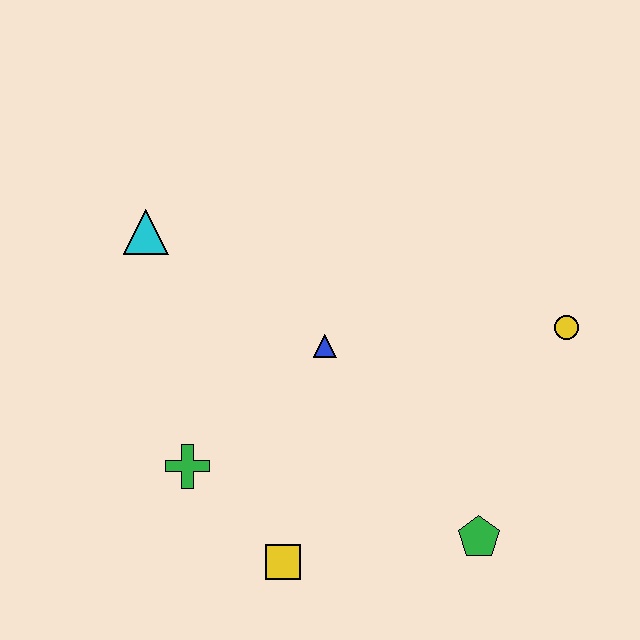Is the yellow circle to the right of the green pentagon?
Yes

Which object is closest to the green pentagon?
The yellow square is closest to the green pentagon.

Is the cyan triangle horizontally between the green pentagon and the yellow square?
No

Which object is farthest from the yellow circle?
The cyan triangle is farthest from the yellow circle.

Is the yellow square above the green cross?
No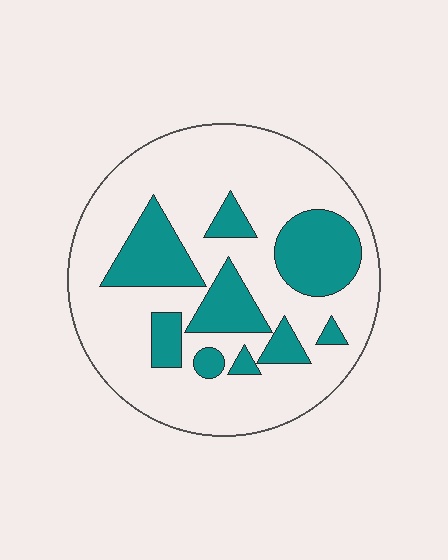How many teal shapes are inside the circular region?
9.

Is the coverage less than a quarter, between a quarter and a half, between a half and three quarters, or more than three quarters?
Between a quarter and a half.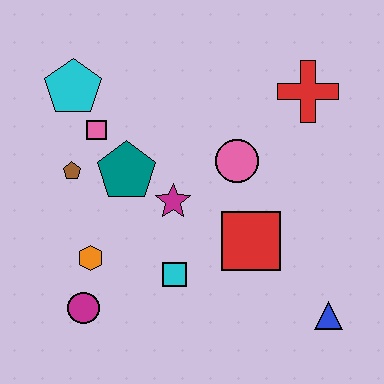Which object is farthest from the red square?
The cyan pentagon is farthest from the red square.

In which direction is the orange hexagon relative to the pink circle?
The orange hexagon is to the left of the pink circle.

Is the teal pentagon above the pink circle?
No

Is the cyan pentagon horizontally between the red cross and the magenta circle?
No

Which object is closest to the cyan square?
The magenta star is closest to the cyan square.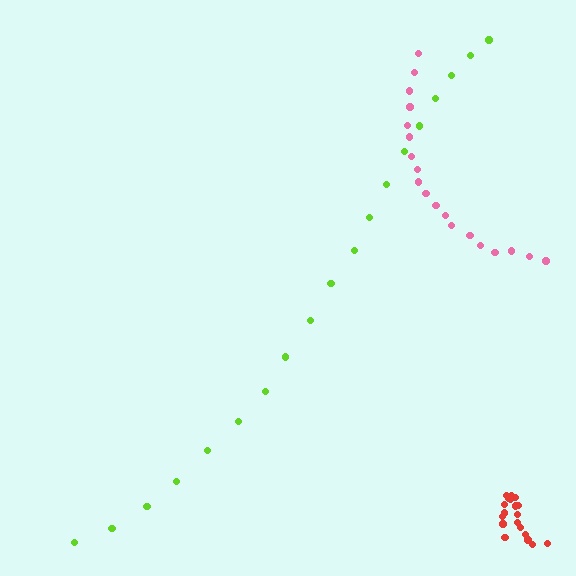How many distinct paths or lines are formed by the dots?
There are 3 distinct paths.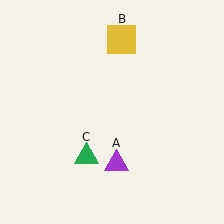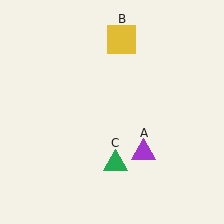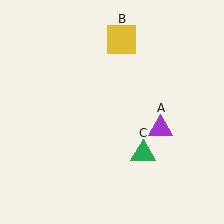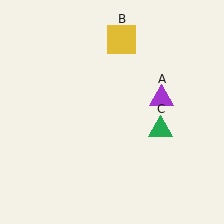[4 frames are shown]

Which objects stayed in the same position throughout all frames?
Yellow square (object B) remained stationary.